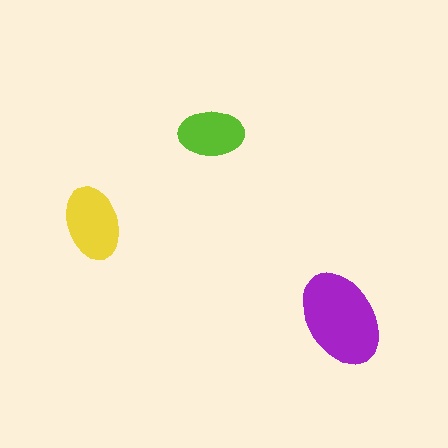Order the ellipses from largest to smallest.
the purple one, the yellow one, the lime one.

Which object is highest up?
The lime ellipse is topmost.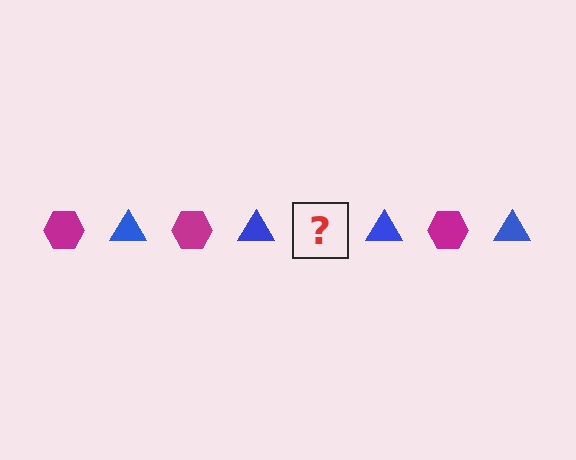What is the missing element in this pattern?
The missing element is a magenta hexagon.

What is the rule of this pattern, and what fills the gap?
The rule is that the pattern alternates between magenta hexagon and blue triangle. The gap should be filled with a magenta hexagon.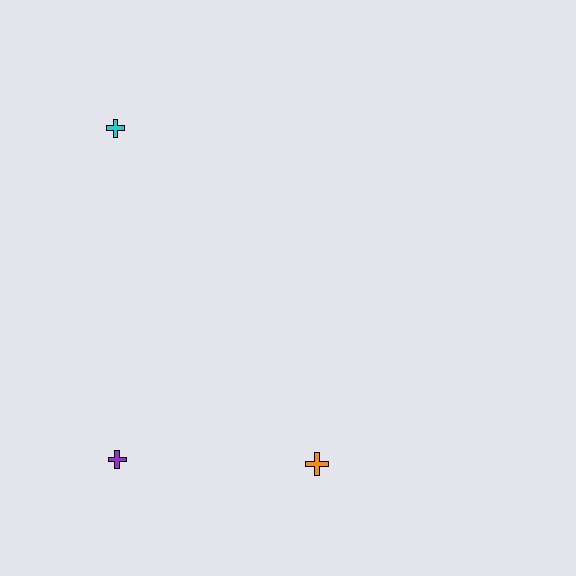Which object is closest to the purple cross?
The orange cross is closest to the purple cross.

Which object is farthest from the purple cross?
The cyan cross is farthest from the purple cross.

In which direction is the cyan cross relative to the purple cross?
The cyan cross is above the purple cross.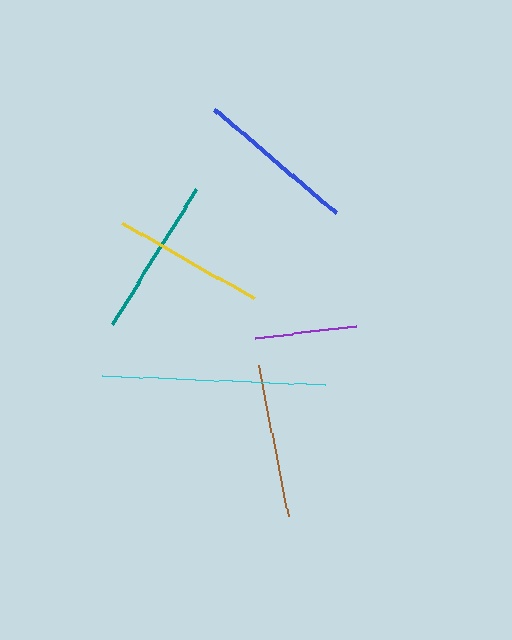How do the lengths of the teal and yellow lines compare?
The teal and yellow lines are approximately the same length.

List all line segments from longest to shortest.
From longest to shortest: cyan, blue, teal, brown, yellow, purple.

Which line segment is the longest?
The cyan line is the longest at approximately 223 pixels.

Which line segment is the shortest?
The purple line is the shortest at approximately 102 pixels.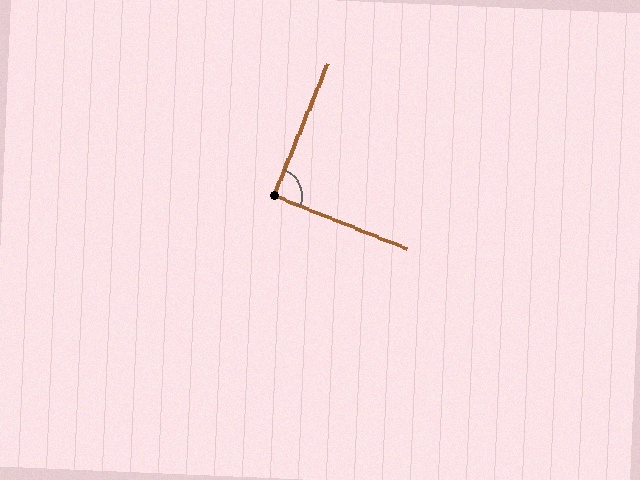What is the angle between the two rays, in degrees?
Approximately 90 degrees.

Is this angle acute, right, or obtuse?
It is approximately a right angle.